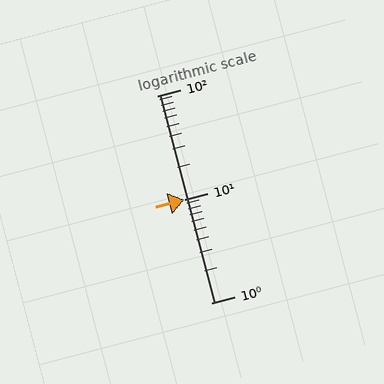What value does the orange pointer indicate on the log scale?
The pointer indicates approximately 10.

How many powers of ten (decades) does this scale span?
The scale spans 2 decades, from 1 to 100.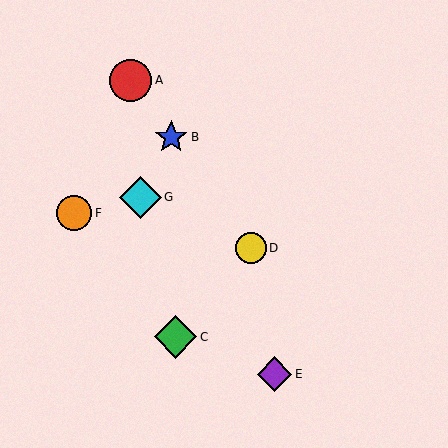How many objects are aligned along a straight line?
3 objects (A, B, D) are aligned along a straight line.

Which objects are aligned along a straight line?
Objects A, B, D are aligned along a straight line.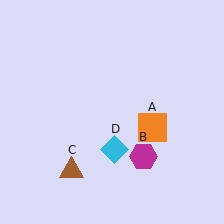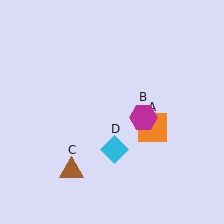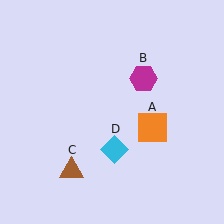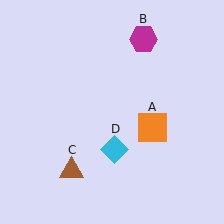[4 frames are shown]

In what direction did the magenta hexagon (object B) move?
The magenta hexagon (object B) moved up.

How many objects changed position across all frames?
1 object changed position: magenta hexagon (object B).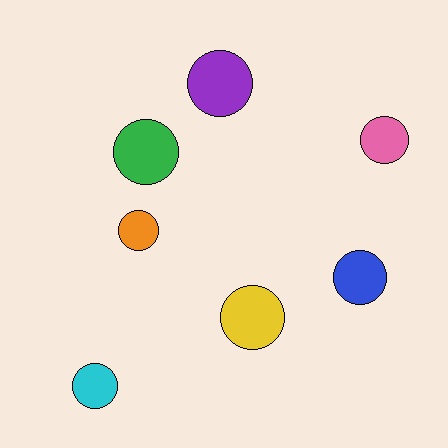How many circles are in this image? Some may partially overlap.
There are 7 circles.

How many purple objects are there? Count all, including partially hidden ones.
There is 1 purple object.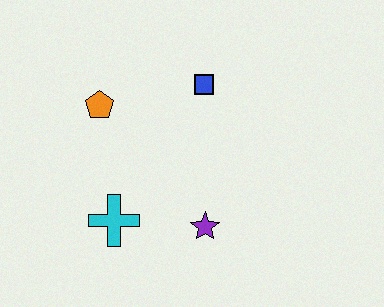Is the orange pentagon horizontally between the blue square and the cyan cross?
No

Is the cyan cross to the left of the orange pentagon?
No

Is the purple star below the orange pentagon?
Yes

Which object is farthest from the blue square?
The cyan cross is farthest from the blue square.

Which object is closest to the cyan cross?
The purple star is closest to the cyan cross.